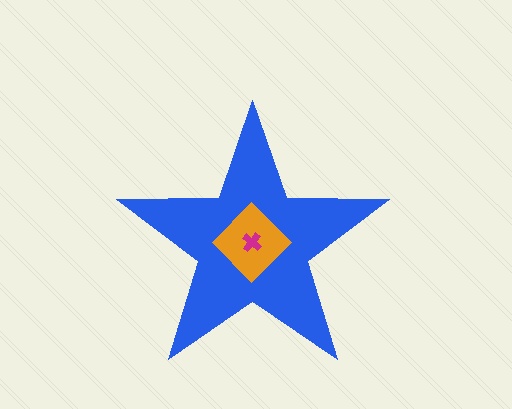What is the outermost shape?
The blue star.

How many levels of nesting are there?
3.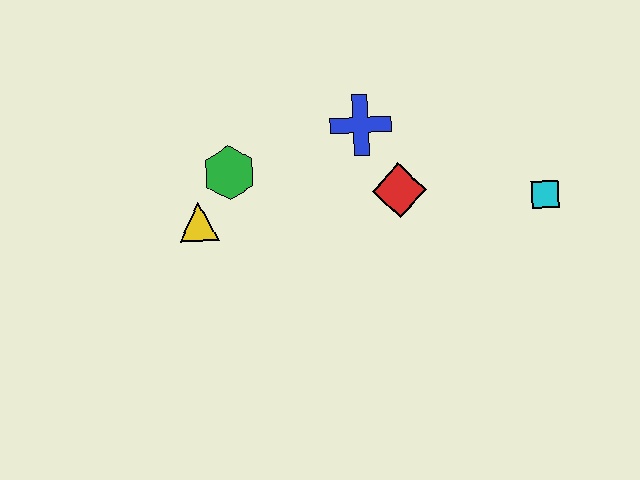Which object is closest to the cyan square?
The red diamond is closest to the cyan square.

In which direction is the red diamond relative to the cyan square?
The red diamond is to the left of the cyan square.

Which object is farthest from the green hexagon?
The cyan square is farthest from the green hexagon.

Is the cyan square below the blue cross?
Yes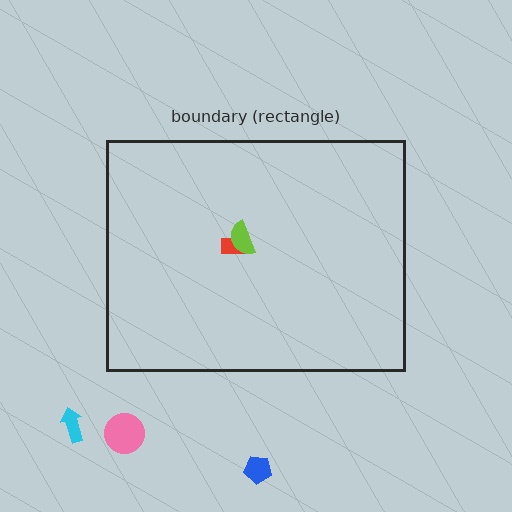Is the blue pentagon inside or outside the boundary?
Outside.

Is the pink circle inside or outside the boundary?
Outside.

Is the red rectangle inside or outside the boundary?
Inside.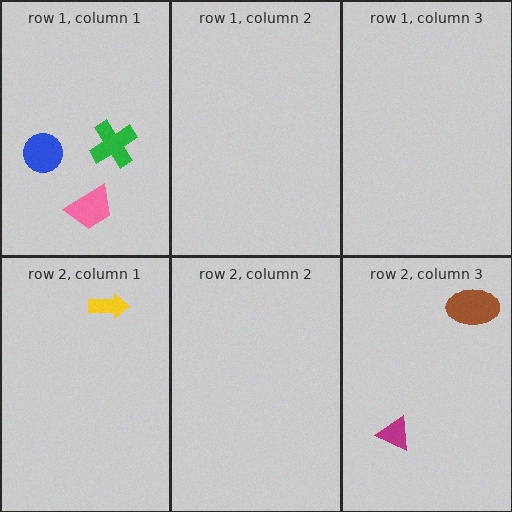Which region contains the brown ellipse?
The row 2, column 3 region.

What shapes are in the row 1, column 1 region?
The blue circle, the pink trapezoid, the green cross.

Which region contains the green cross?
The row 1, column 1 region.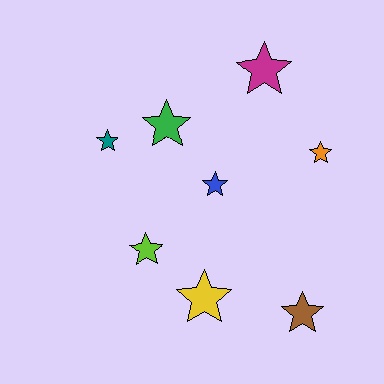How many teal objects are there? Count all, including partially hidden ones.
There is 1 teal object.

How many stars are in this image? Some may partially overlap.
There are 8 stars.